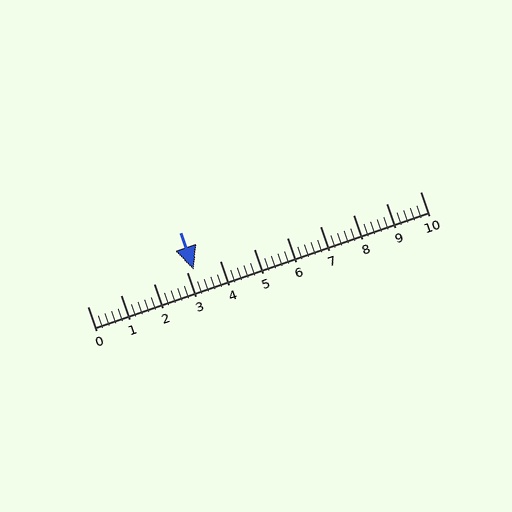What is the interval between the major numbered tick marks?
The major tick marks are spaced 1 units apart.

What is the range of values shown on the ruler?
The ruler shows values from 0 to 10.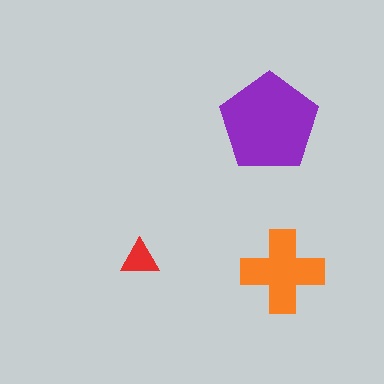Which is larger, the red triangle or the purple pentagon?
The purple pentagon.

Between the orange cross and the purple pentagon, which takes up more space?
The purple pentagon.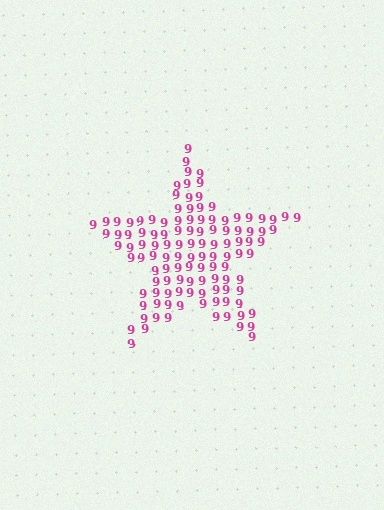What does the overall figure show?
The overall figure shows a star.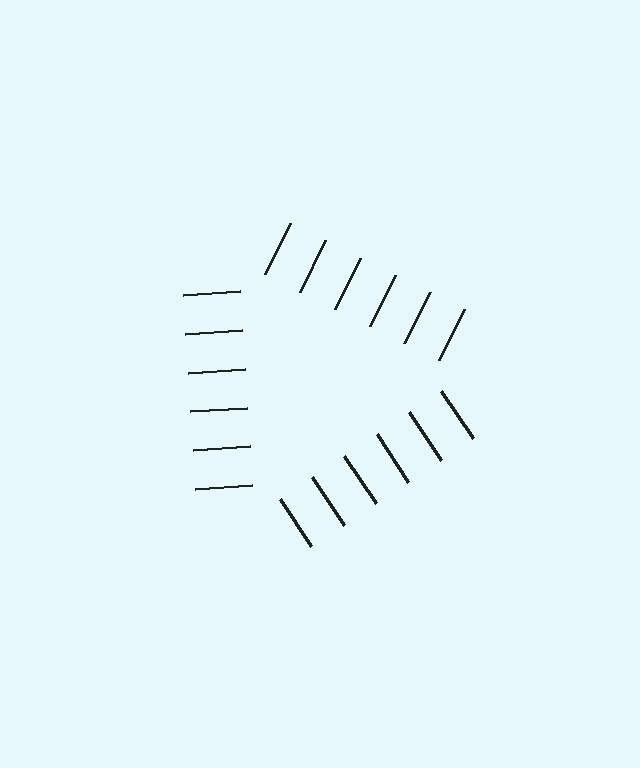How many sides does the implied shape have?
3 sides — the line-ends trace a triangle.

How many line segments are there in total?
18 — 6 along each of the 3 edges.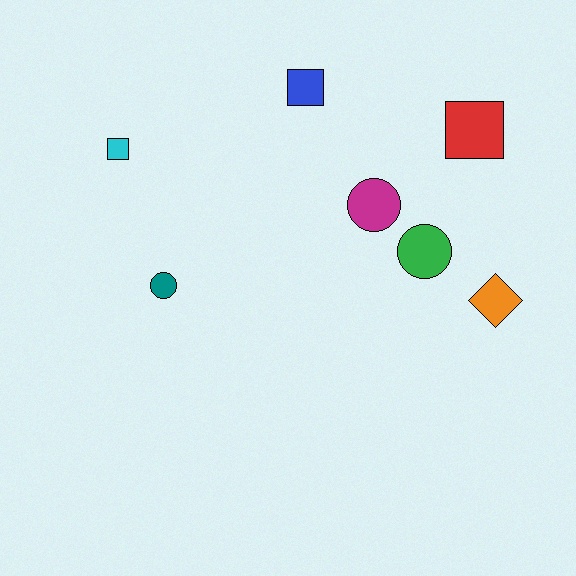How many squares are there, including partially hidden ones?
There are 3 squares.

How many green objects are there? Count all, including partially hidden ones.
There is 1 green object.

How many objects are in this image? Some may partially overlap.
There are 7 objects.